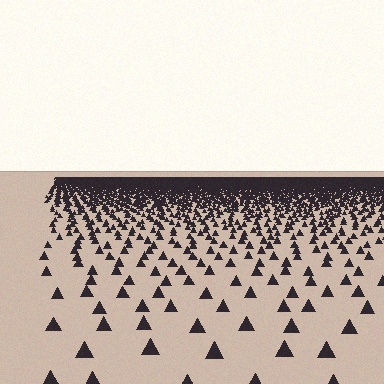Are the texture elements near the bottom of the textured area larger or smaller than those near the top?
Larger. Near the bottom, elements are closer to the viewer and appear at a bigger on-screen size.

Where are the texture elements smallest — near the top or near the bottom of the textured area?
Near the top.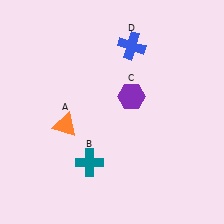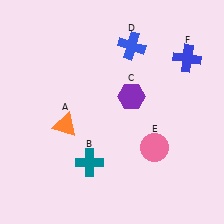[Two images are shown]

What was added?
A pink circle (E), a blue cross (F) were added in Image 2.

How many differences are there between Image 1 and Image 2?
There are 2 differences between the two images.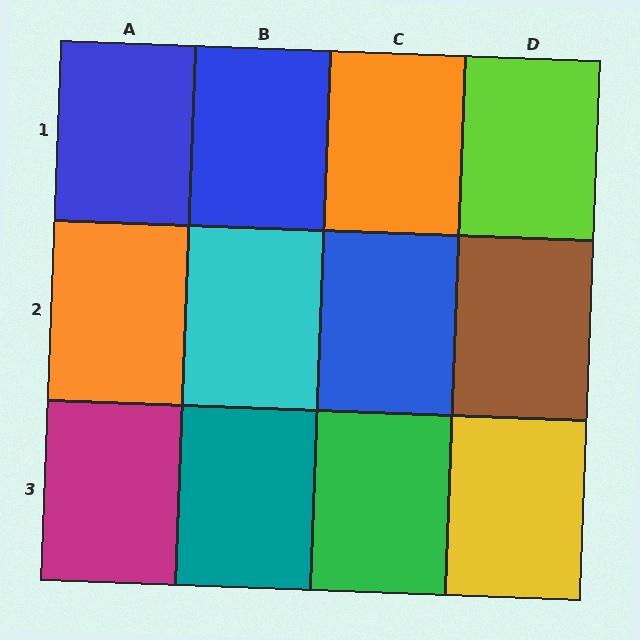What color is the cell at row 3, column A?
Magenta.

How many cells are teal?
1 cell is teal.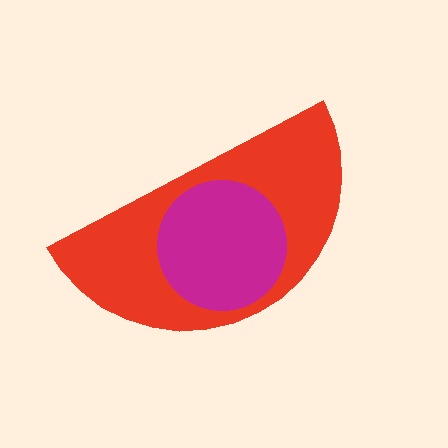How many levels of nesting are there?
2.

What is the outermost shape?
The red semicircle.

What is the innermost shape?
The magenta circle.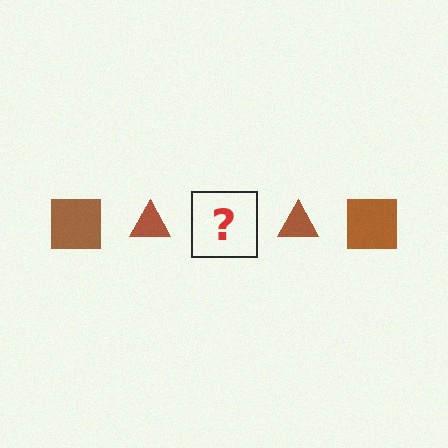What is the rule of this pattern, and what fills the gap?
The rule is that the pattern cycles through square, triangle shapes in brown. The gap should be filled with a brown square.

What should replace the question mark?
The question mark should be replaced with a brown square.